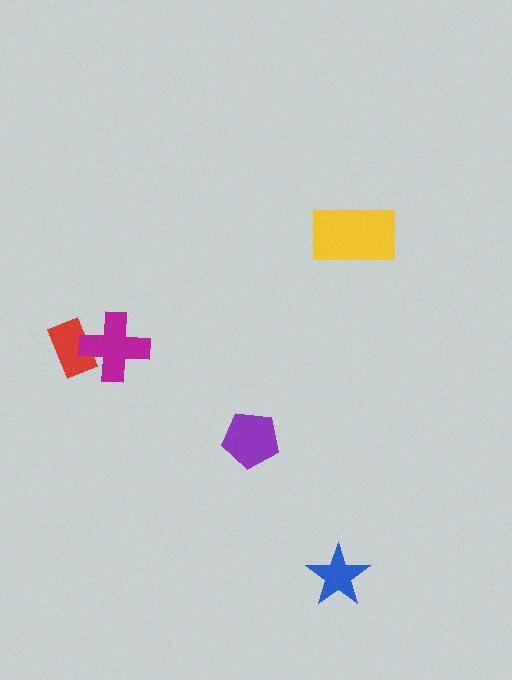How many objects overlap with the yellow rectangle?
0 objects overlap with the yellow rectangle.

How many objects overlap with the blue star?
0 objects overlap with the blue star.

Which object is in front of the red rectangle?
The magenta cross is in front of the red rectangle.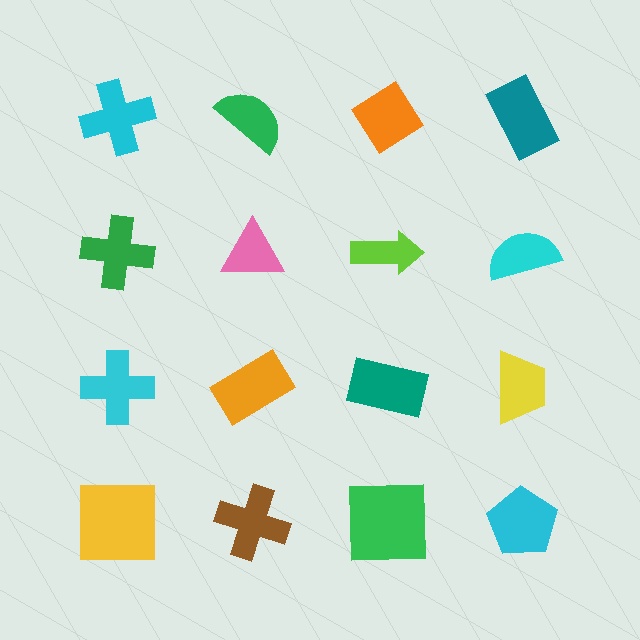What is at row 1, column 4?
A teal rectangle.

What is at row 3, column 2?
An orange rectangle.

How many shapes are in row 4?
4 shapes.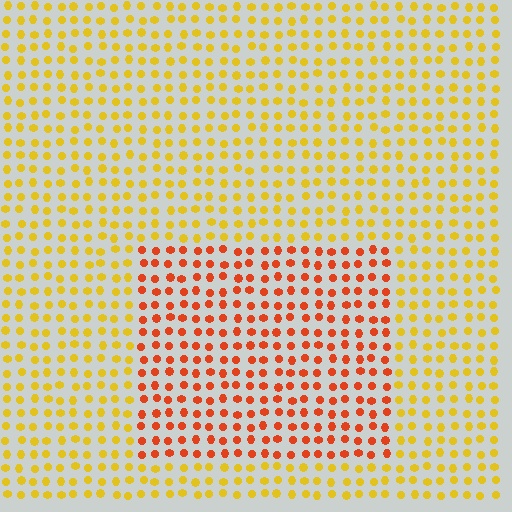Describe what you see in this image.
The image is filled with small yellow elements in a uniform arrangement. A rectangle-shaped region is visible where the elements are tinted to a slightly different hue, forming a subtle color boundary.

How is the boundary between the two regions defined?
The boundary is defined purely by a slight shift in hue (about 39 degrees). Spacing, size, and orientation are identical on both sides.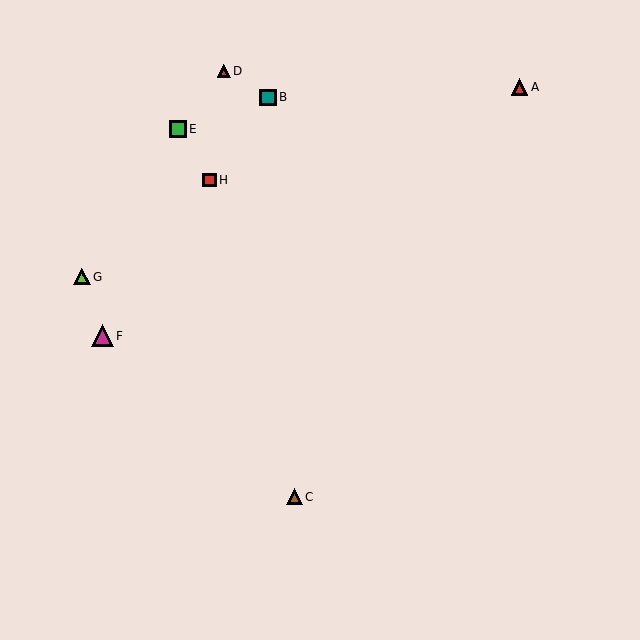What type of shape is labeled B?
Shape B is a teal square.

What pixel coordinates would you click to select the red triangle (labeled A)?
Click at (519, 87) to select the red triangle A.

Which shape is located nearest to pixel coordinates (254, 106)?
The teal square (labeled B) at (268, 97) is nearest to that location.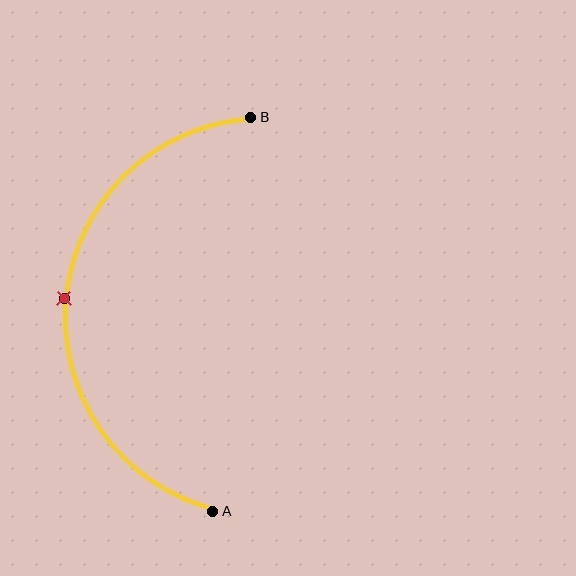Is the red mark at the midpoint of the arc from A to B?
Yes. The red mark lies on the arc at equal arc-length from both A and B — it is the arc midpoint.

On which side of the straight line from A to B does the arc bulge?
The arc bulges to the left of the straight line connecting A and B.